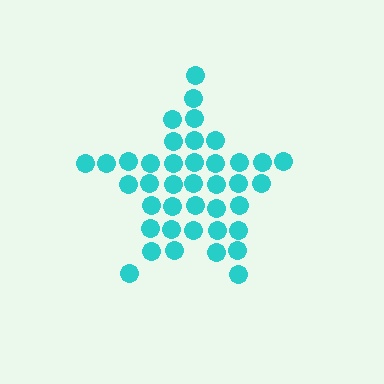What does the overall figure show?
The overall figure shows a star.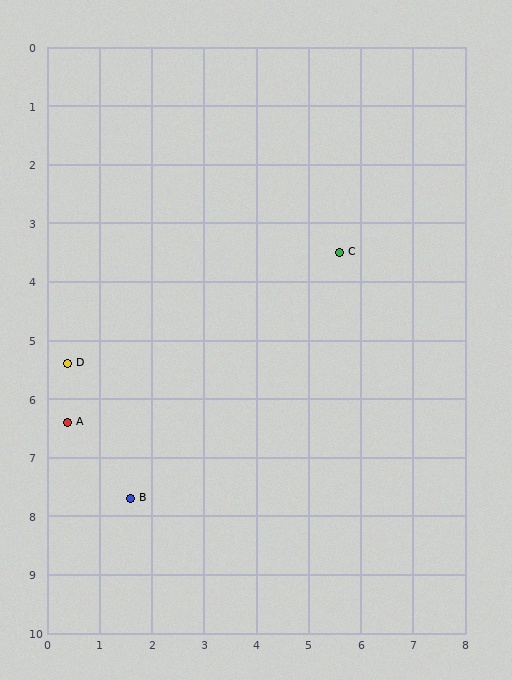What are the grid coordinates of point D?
Point D is at approximately (0.4, 5.4).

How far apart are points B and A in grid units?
Points B and A are about 1.8 grid units apart.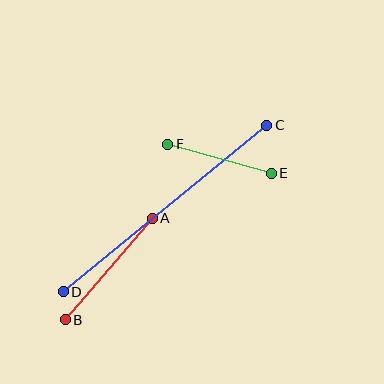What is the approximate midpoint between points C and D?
The midpoint is at approximately (165, 208) pixels.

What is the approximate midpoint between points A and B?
The midpoint is at approximately (109, 269) pixels.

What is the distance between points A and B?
The distance is approximately 134 pixels.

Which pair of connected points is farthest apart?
Points C and D are farthest apart.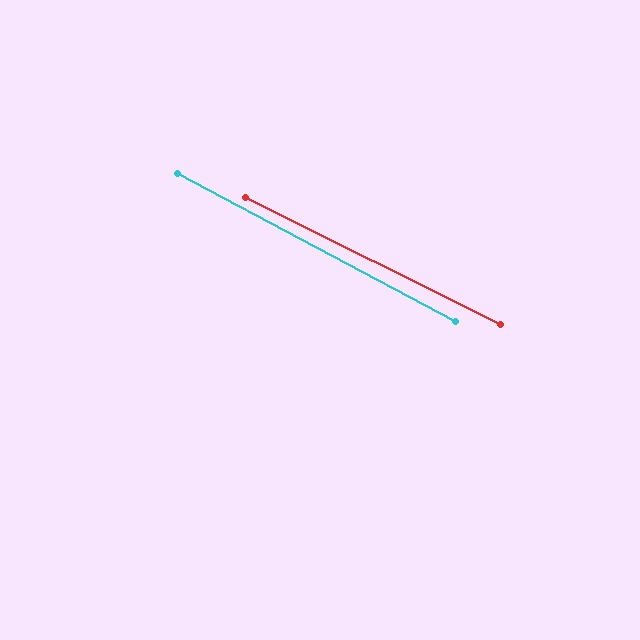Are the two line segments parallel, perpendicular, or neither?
Parallel — their directions differ by only 1.4°.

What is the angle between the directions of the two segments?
Approximately 1 degree.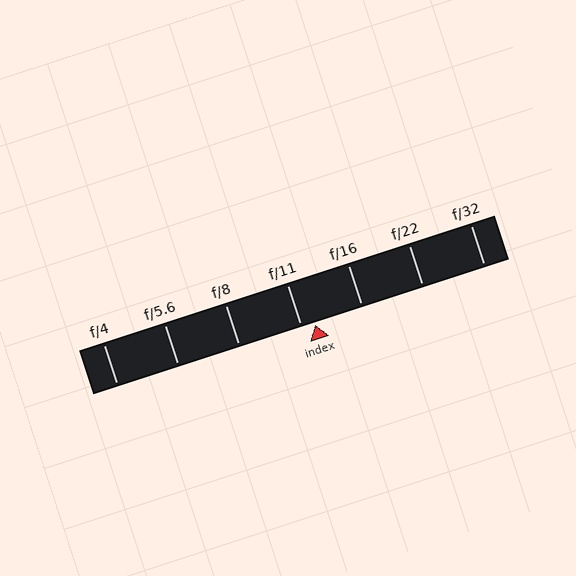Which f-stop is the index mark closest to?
The index mark is closest to f/11.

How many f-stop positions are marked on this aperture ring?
There are 7 f-stop positions marked.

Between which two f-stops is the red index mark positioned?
The index mark is between f/11 and f/16.